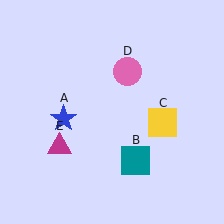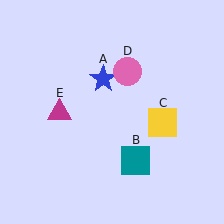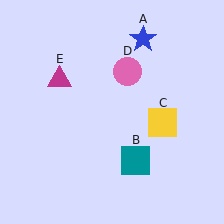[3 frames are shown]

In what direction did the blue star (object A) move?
The blue star (object A) moved up and to the right.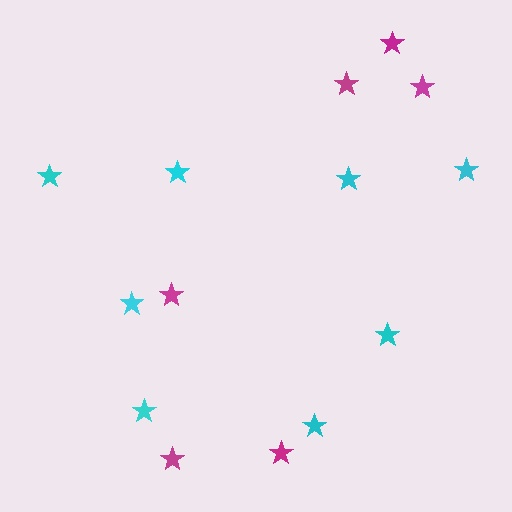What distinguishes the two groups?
There are 2 groups: one group of magenta stars (6) and one group of cyan stars (8).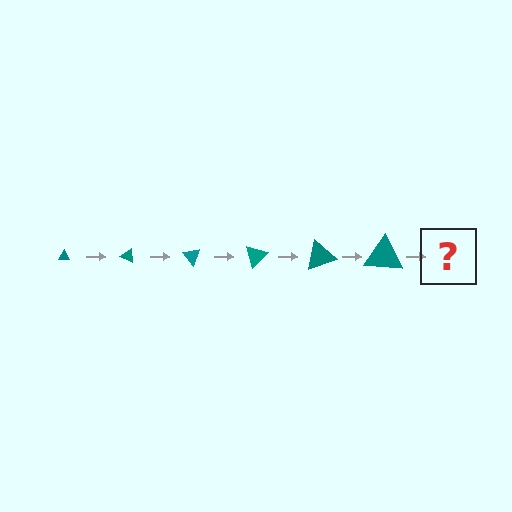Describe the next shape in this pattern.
It should be a triangle, larger than the previous one and rotated 150 degrees from the start.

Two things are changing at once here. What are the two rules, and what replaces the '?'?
The two rules are that the triangle grows larger each step and it rotates 25 degrees each step. The '?' should be a triangle, larger than the previous one and rotated 150 degrees from the start.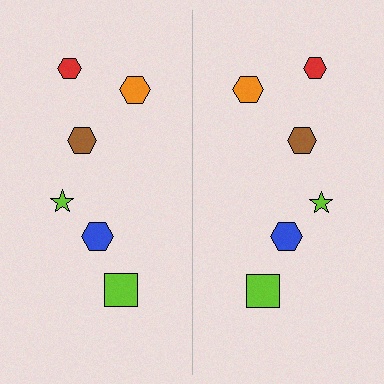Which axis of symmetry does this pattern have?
The pattern has a vertical axis of symmetry running through the center of the image.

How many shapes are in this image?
There are 12 shapes in this image.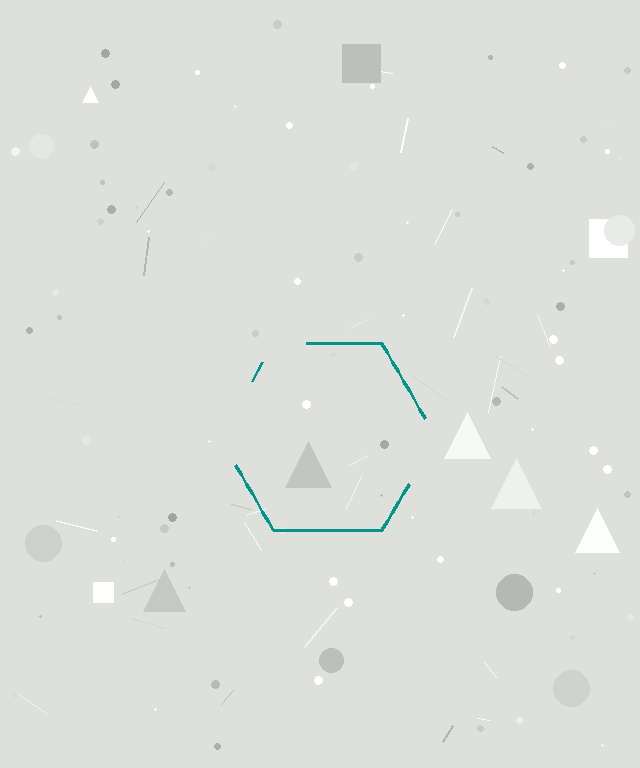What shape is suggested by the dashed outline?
The dashed outline suggests a hexagon.